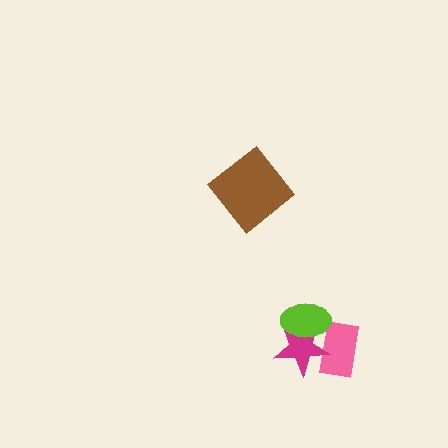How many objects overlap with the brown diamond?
0 objects overlap with the brown diamond.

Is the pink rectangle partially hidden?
Yes, it is partially covered by another shape.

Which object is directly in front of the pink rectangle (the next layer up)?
The magenta star is directly in front of the pink rectangle.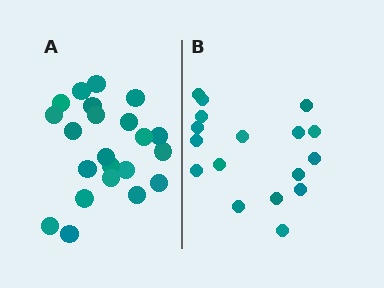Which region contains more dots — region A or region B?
Region A (the left region) has more dots.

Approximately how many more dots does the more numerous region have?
Region A has about 5 more dots than region B.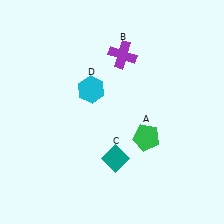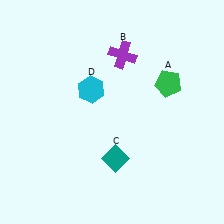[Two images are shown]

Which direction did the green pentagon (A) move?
The green pentagon (A) moved up.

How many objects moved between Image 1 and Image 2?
1 object moved between the two images.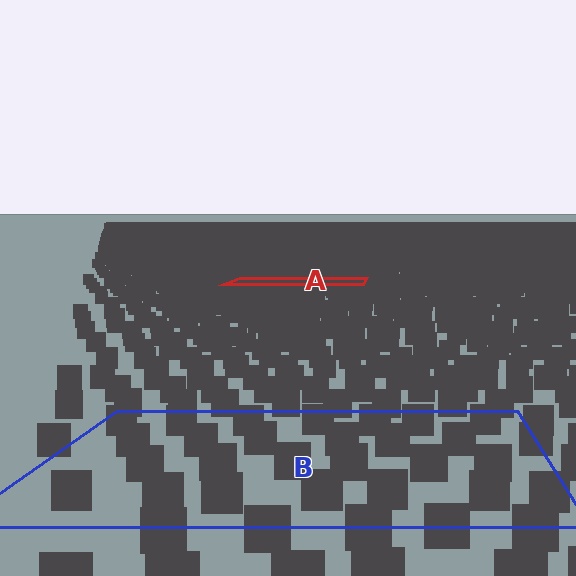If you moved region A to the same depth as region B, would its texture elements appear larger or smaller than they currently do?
They would appear larger. At a closer depth, the same texture elements are projected at a bigger on-screen size.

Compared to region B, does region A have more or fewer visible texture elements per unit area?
Region A has more texture elements per unit area — they are packed more densely because it is farther away.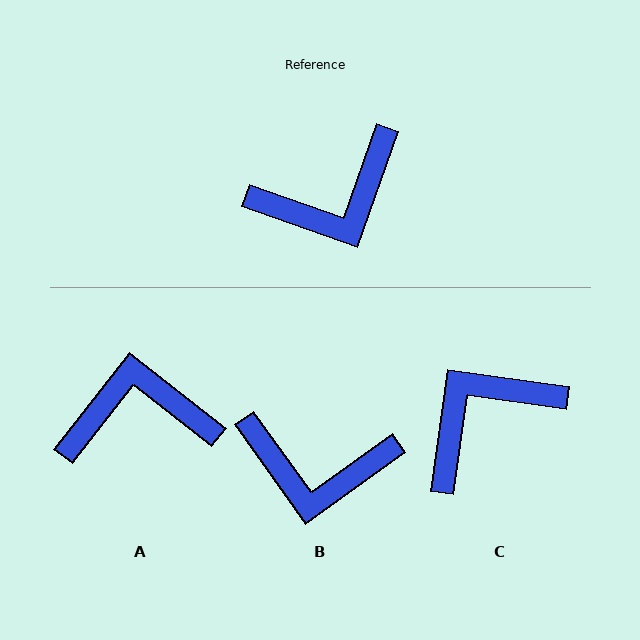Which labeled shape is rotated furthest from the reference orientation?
C, about 169 degrees away.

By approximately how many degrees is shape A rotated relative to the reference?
Approximately 161 degrees counter-clockwise.